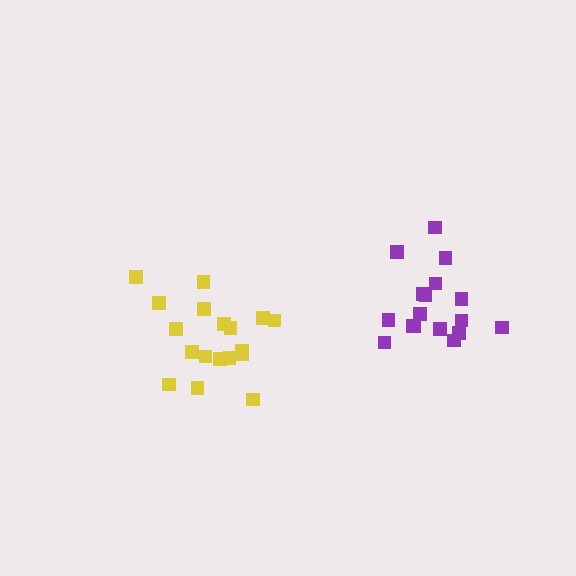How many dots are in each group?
Group 1: 17 dots, Group 2: 18 dots (35 total).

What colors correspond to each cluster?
The clusters are colored: purple, yellow.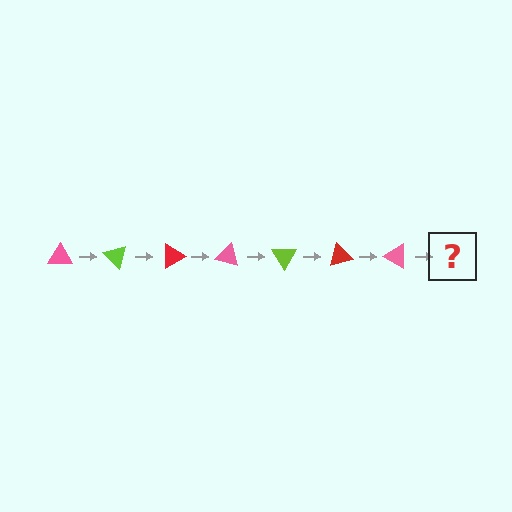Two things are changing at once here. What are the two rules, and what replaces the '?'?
The two rules are that it rotates 45 degrees each step and the color cycles through pink, lime, and red. The '?' should be a lime triangle, rotated 315 degrees from the start.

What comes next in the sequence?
The next element should be a lime triangle, rotated 315 degrees from the start.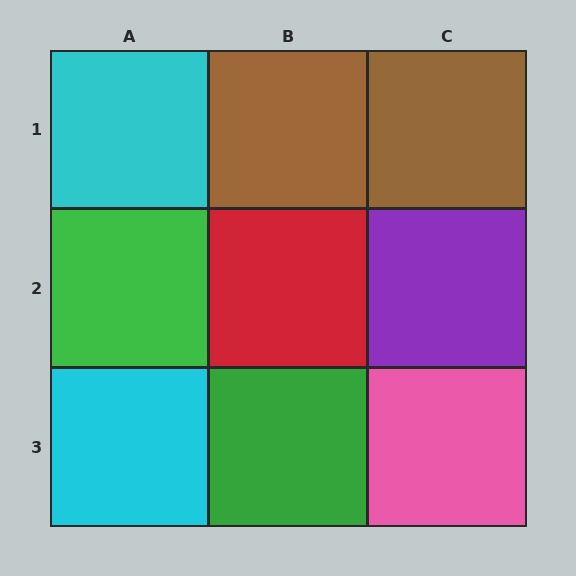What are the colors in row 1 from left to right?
Cyan, brown, brown.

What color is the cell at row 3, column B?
Green.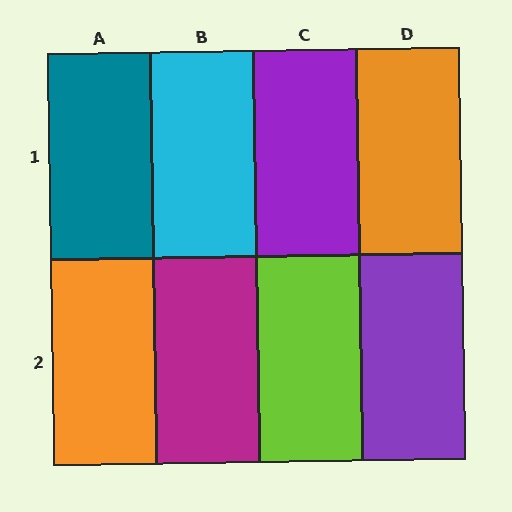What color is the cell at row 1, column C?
Purple.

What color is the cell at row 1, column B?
Cyan.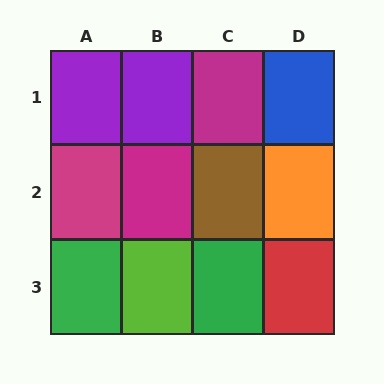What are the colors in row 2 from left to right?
Magenta, magenta, brown, orange.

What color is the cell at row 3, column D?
Red.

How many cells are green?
2 cells are green.